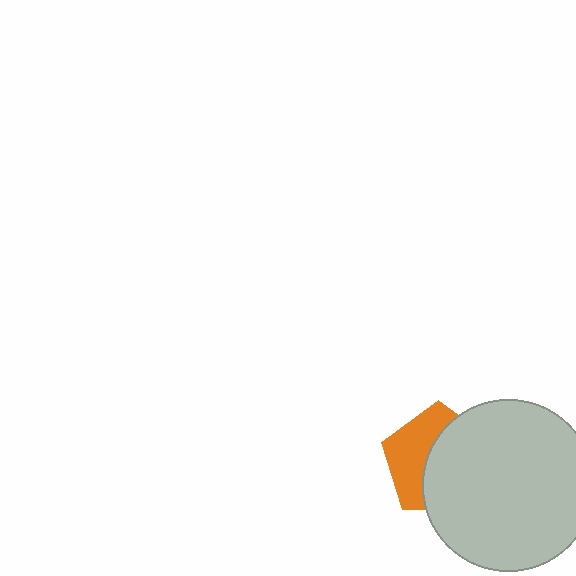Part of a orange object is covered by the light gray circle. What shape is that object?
It is a pentagon.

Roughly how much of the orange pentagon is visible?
A small part of it is visible (roughly 43%).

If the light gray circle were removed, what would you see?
You would see the complete orange pentagon.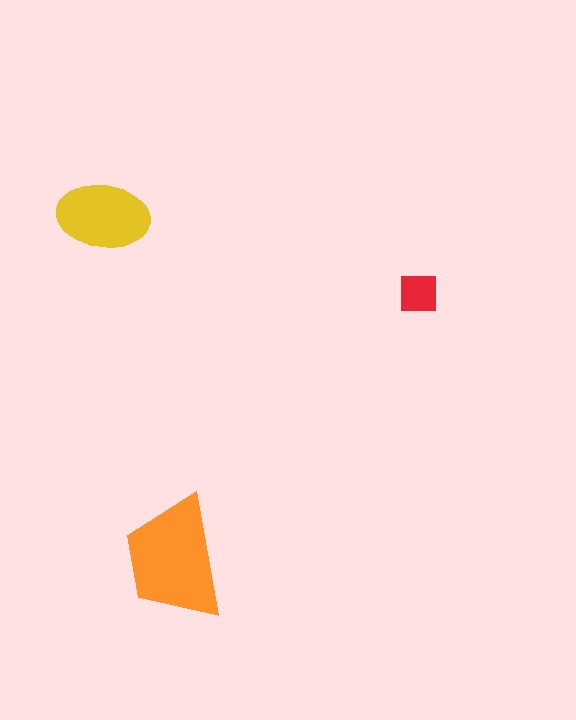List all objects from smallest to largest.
The red square, the yellow ellipse, the orange trapezoid.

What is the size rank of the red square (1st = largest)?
3rd.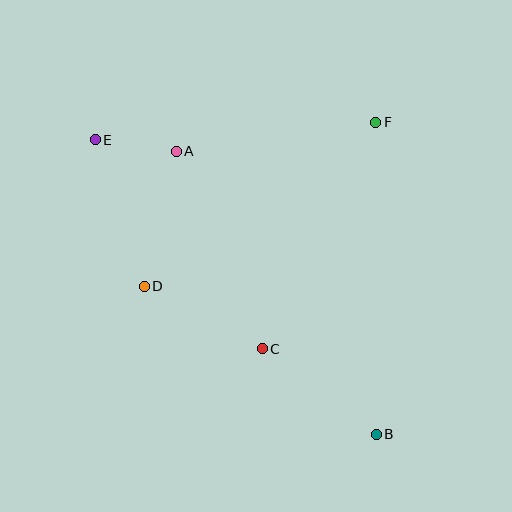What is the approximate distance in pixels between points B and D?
The distance between B and D is approximately 275 pixels.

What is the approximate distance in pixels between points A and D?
The distance between A and D is approximately 139 pixels.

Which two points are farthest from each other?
Points B and E are farthest from each other.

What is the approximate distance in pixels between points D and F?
The distance between D and F is approximately 284 pixels.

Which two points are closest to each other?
Points A and E are closest to each other.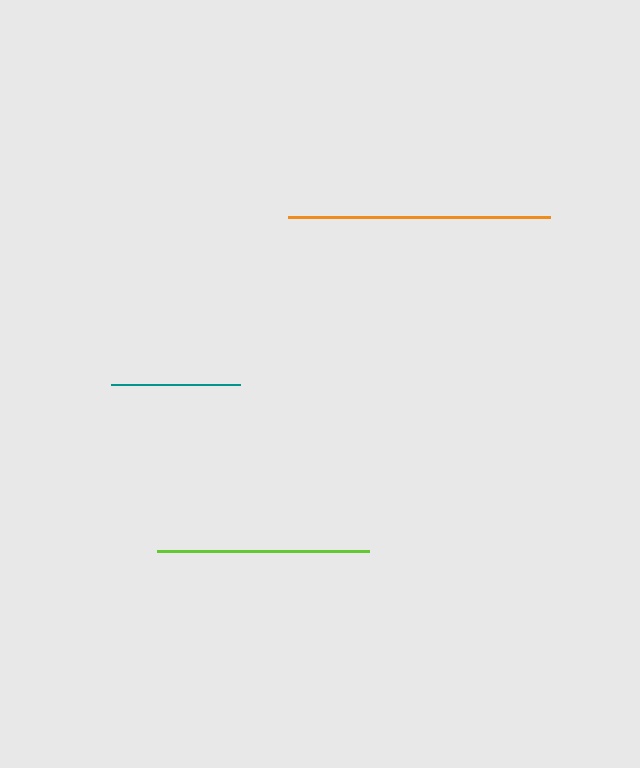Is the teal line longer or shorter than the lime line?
The lime line is longer than the teal line.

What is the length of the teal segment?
The teal segment is approximately 129 pixels long.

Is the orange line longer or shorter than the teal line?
The orange line is longer than the teal line.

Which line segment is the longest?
The orange line is the longest at approximately 262 pixels.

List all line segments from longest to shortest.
From longest to shortest: orange, lime, teal.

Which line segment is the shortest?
The teal line is the shortest at approximately 129 pixels.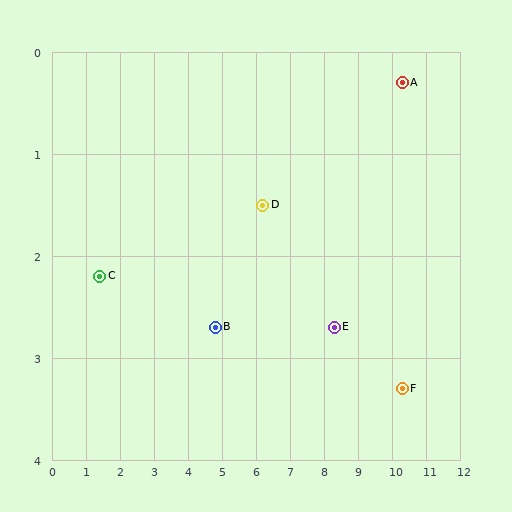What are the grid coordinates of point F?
Point F is at approximately (10.3, 3.3).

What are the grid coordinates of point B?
Point B is at approximately (4.8, 2.7).